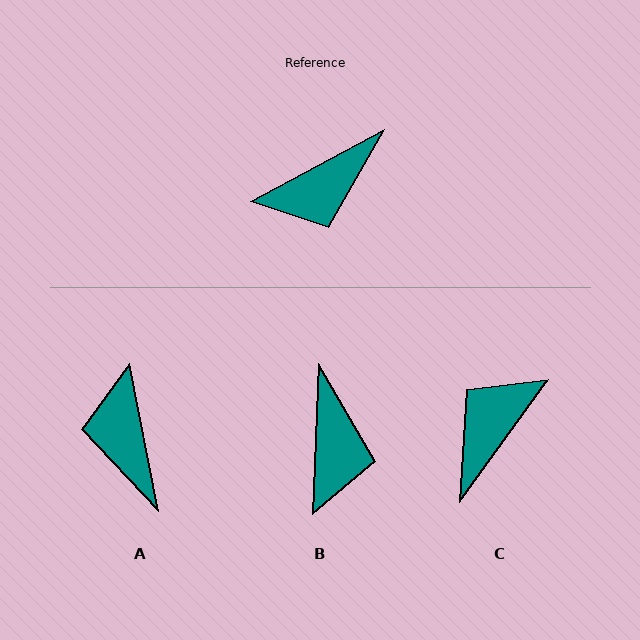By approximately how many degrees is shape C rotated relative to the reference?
Approximately 154 degrees clockwise.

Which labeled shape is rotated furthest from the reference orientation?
C, about 154 degrees away.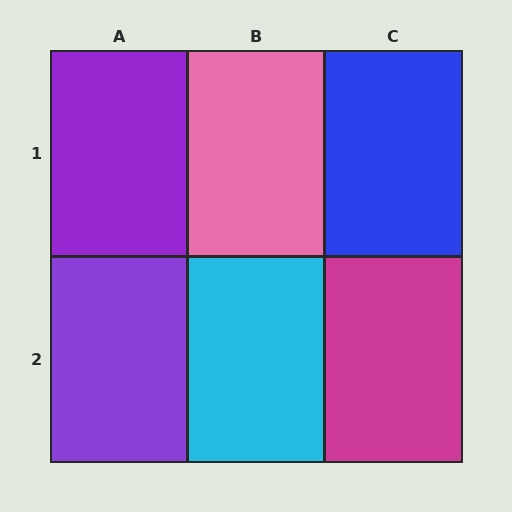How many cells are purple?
2 cells are purple.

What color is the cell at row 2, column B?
Cyan.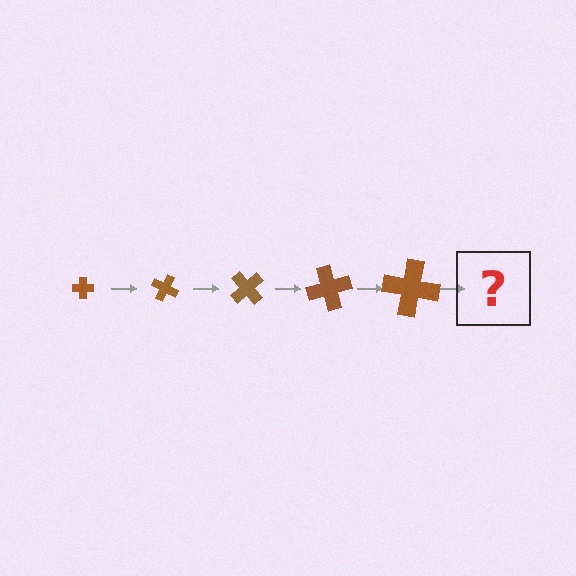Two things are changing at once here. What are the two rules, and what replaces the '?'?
The two rules are that the cross grows larger each step and it rotates 25 degrees each step. The '?' should be a cross, larger than the previous one and rotated 125 degrees from the start.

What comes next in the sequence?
The next element should be a cross, larger than the previous one and rotated 125 degrees from the start.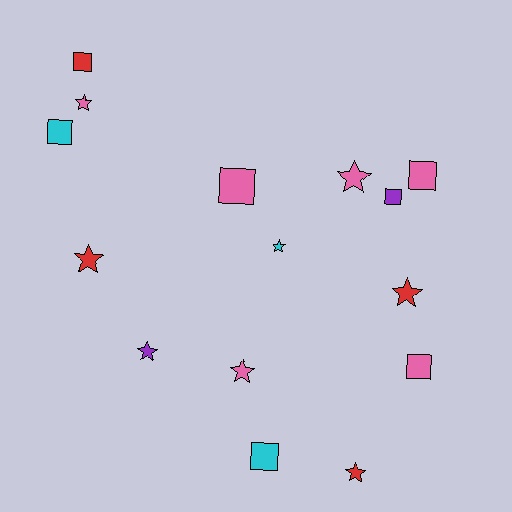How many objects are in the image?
There are 15 objects.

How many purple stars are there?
There is 1 purple star.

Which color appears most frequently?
Pink, with 6 objects.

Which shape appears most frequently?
Star, with 8 objects.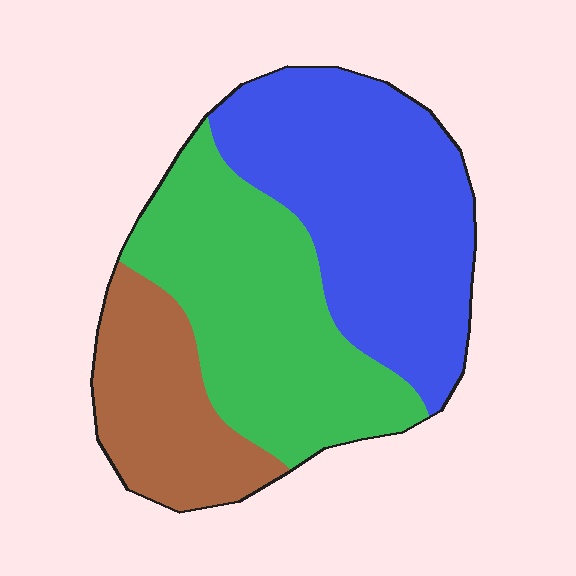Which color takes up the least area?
Brown, at roughly 20%.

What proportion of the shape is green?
Green covers roughly 35% of the shape.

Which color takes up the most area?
Blue, at roughly 40%.